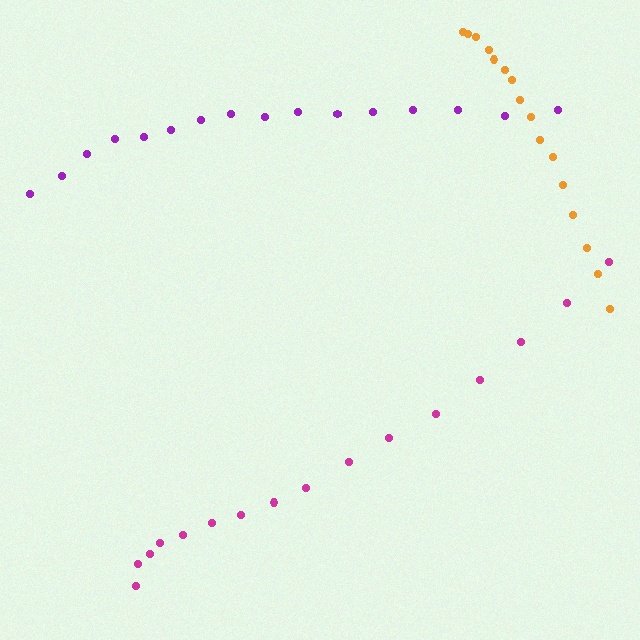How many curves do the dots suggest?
There are 3 distinct paths.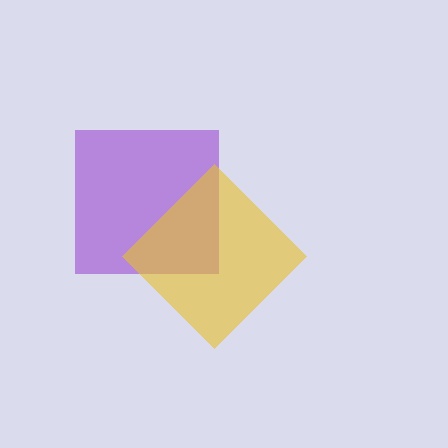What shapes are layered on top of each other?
The layered shapes are: a purple square, a yellow diamond.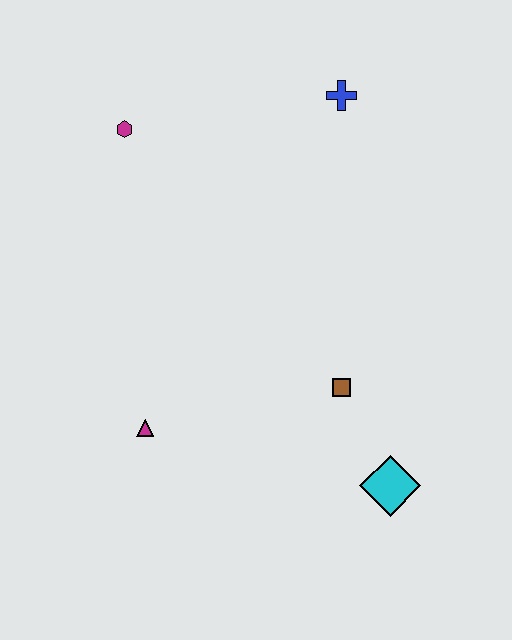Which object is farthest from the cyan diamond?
The magenta hexagon is farthest from the cyan diamond.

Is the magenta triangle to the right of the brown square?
No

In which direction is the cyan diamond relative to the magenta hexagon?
The cyan diamond is below the magenta hexagon.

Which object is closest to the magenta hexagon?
The blue cross is closest to the magenta hexagon.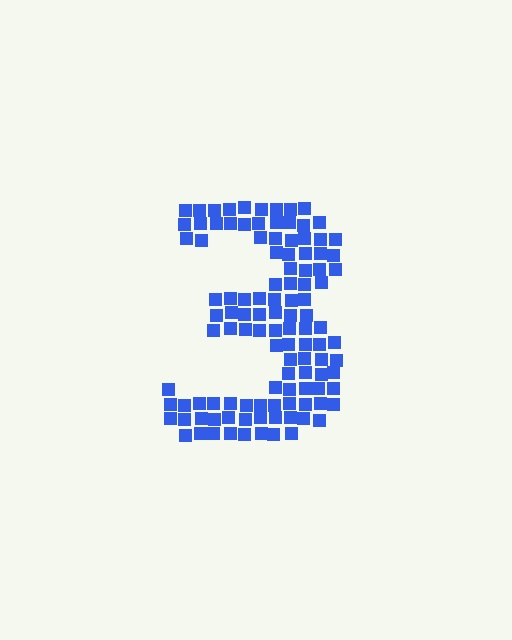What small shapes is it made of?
It is made of small squares.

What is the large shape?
The large shape is the digit 3.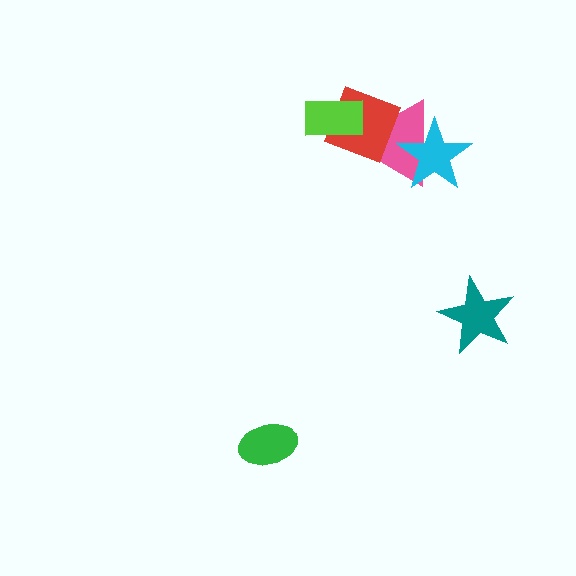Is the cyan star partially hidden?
No, no other shape covers it.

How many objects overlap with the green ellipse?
0 objects overlap with the green ellipse.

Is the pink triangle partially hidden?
Yes, it is partially covered by another shape.